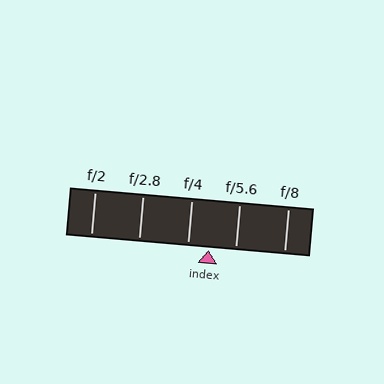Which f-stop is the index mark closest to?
The index mark is closest to f/4.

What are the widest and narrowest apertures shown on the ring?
The widest aperture shown is f/2 and the narrowest is f/8.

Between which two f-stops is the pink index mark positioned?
The index mark is between f/4 and f/5.6.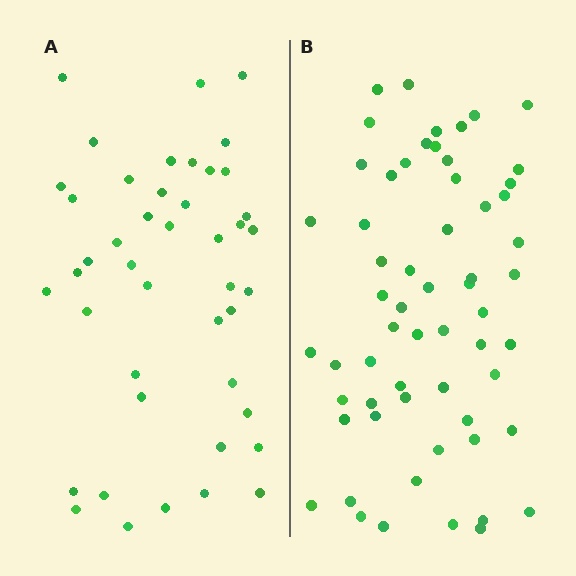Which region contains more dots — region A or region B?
Region B (the right region) has more dots.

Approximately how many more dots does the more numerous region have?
Region B has approximately 15 more dots than region A.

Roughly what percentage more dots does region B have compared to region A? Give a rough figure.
About 35% more.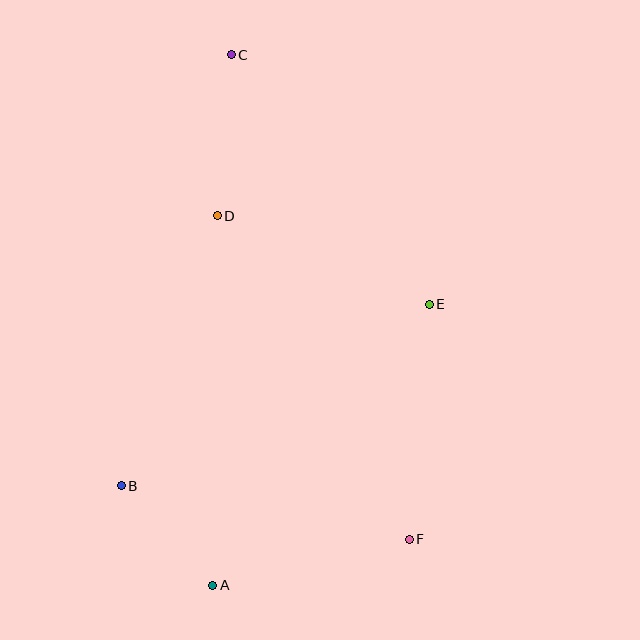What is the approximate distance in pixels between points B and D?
The distance between B and D is approximately 287 pixels.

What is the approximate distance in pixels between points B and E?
The distance between B and E is approximately 357 pixels.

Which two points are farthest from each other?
Points A and C are farthest from each other.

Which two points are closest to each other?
Points A and B are closest to each other.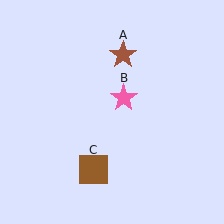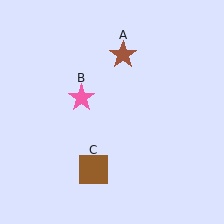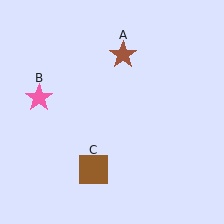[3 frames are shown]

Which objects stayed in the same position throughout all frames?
Brown star (object A) and brown square (object C) remained stationary.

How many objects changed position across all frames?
1 object changed position: pink star (object B).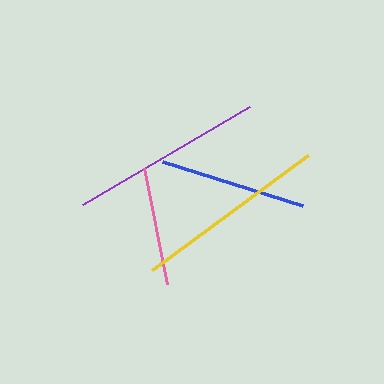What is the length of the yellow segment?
The yellow segment is approximately 194 pixels long.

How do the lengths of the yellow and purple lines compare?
The yellow and purple lines are approximately the same length.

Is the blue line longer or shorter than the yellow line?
The yellow line is longer than the blue line.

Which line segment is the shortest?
The pink line is the shortest at approximately 119 pixels.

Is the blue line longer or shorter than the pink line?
The blue line is longer than the pink line.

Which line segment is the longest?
The yellow line is the longest at approximately 194 pixels.